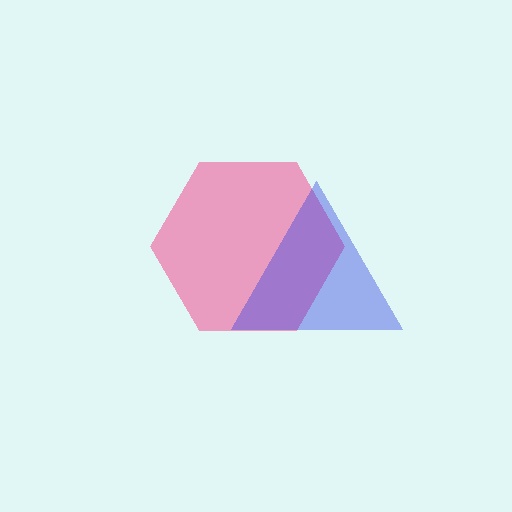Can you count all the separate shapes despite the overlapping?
Yes, there are 2 separate shapes.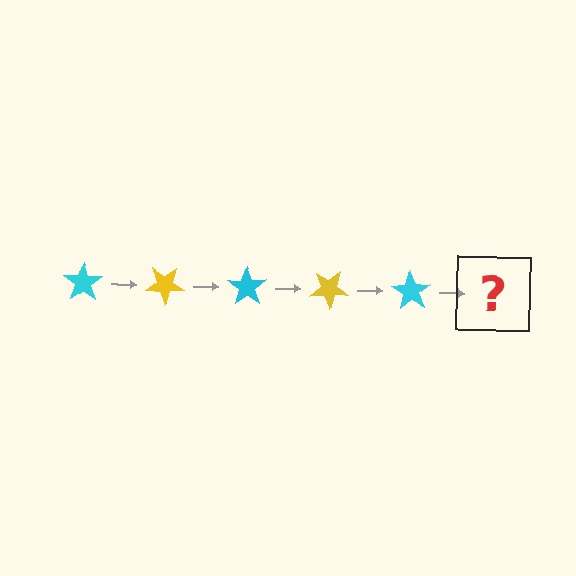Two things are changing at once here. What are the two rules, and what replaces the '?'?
The two rules are that it rotates 35 degrees each step and the color cycles through cyan and yellow. The '?' should be a yellow star, rotated 175 degrees from the start.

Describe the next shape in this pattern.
It should be a yellow star, rotated 175 degrees from the start.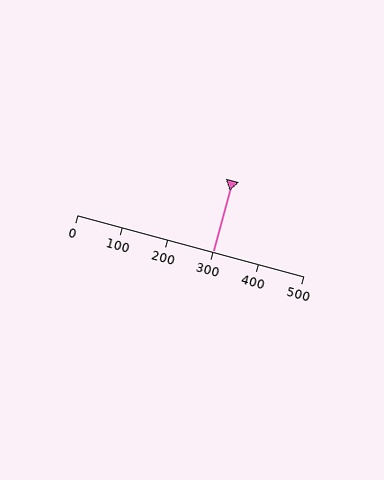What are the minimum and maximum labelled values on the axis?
The axis runs from 0 to 500.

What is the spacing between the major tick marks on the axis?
The major ticks are spaced 100 apart.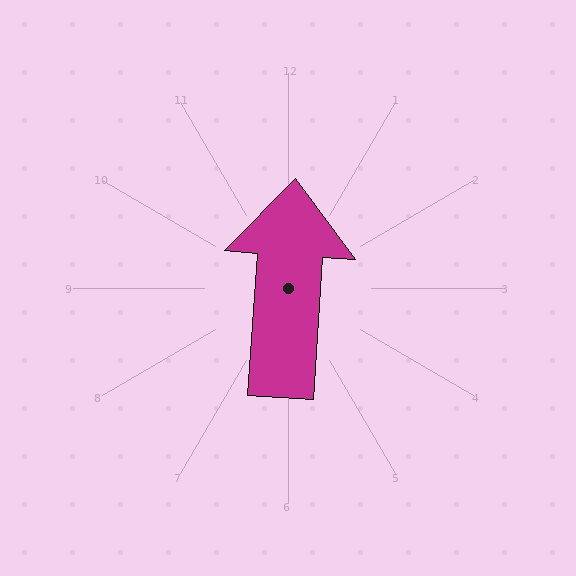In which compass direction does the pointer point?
North.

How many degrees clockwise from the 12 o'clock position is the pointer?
Approximately 4 degrees.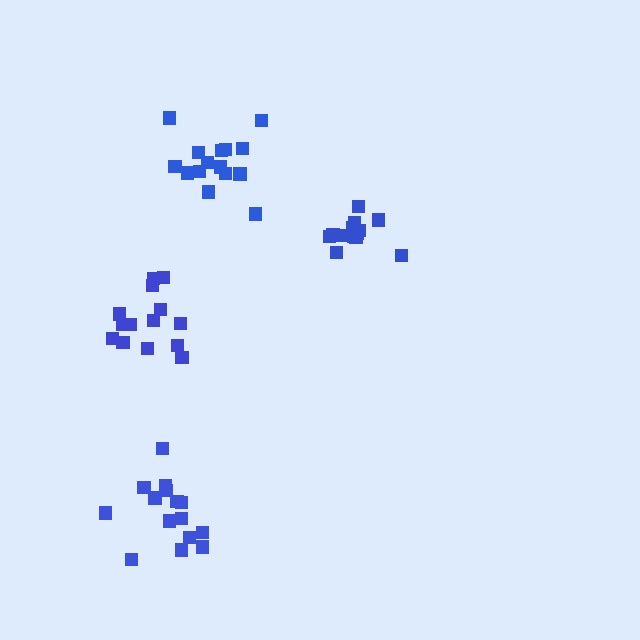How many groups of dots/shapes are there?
There are 4 groups.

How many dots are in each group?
Group 1: 14 dots, Group 2: 14 dots, Group 3: 15 dots, Group 4: 15 dots (58 total).